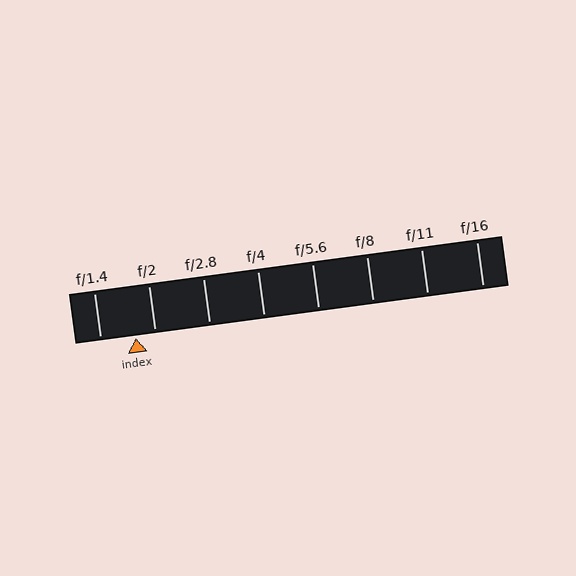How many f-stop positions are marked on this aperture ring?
There are 8 f-stop positions marked.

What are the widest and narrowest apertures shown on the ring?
The widest aperture shown is f/1.4 and the narrowest is f/16.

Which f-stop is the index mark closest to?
The index mark is closest to f/2.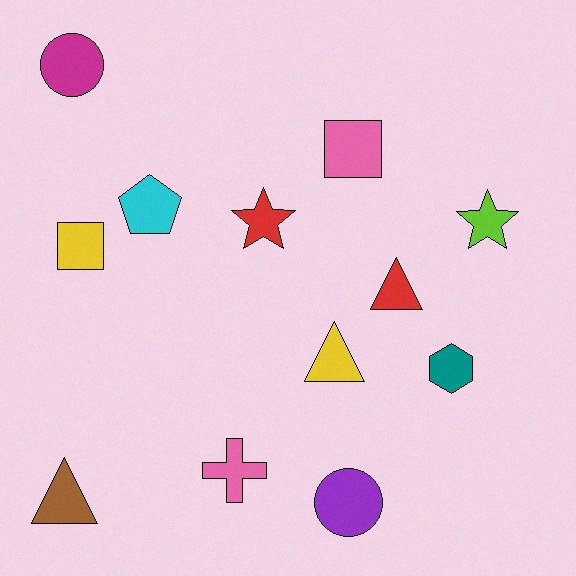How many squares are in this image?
There are 2 squares.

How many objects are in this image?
There are 12 objects.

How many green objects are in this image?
There are no green objects.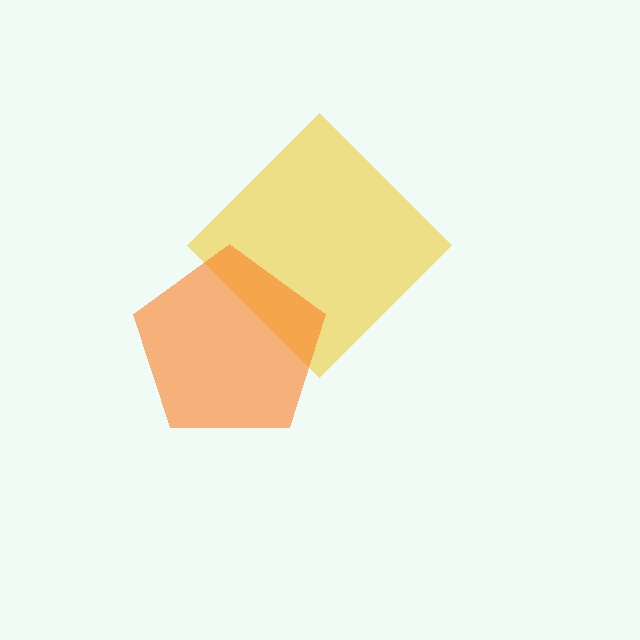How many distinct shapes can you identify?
There are 2 distinct shapes: a yellow diamond, an orange pentagon.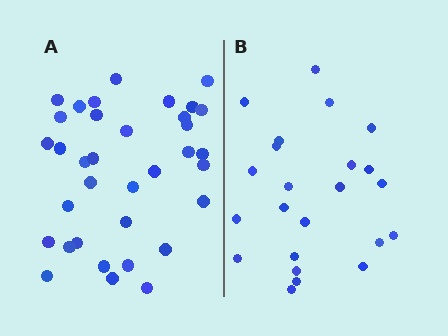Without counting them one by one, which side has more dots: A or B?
Region A (the left region) has more dots.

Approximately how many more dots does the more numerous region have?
Region A has roughly 12 or so more dots than region B.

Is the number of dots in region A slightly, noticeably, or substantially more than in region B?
Region A has substantially more. The ratio is roughly 1.5 to 1.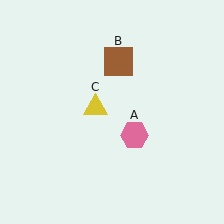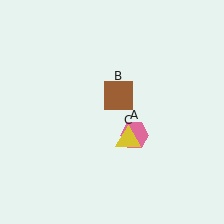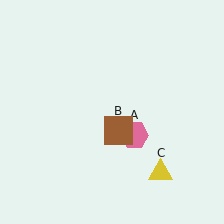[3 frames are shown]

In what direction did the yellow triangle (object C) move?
The yellow triangle (object C) moved down and to the right.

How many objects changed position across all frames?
2 objects changed position: brown square (object B), yellow triangle (object C).